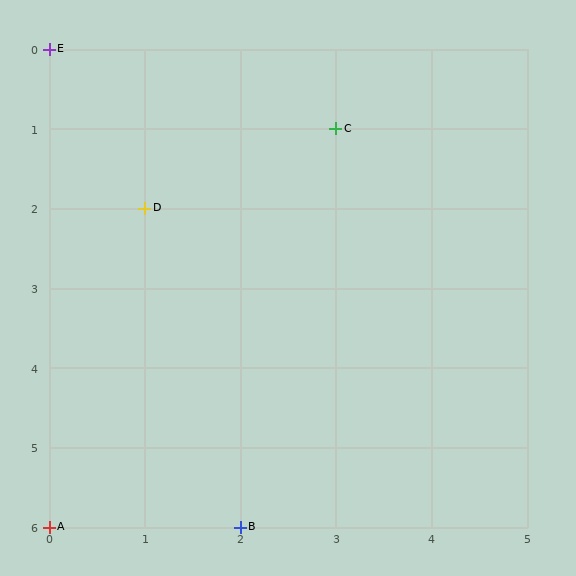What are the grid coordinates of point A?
Point A is at grid coordinates (0, 6).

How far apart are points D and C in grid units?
Points D and C are 2 columns and 1 row apart (about 2.2 grid units diagonally).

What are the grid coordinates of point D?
Point D is at grid coordinates (1, 2).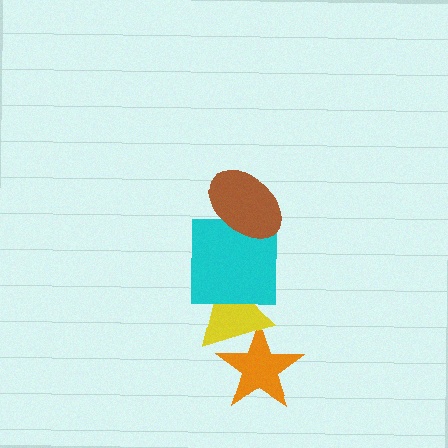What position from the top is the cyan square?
The cyan square is 2nd from the top.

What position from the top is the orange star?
The orange star is 4th from the top.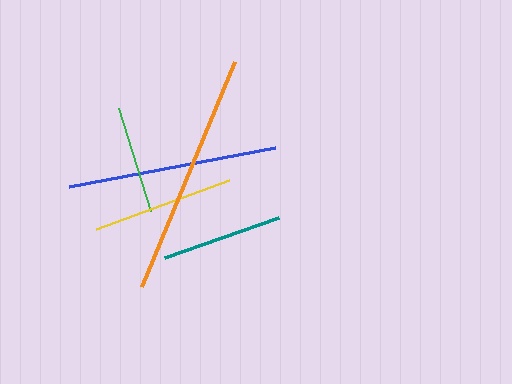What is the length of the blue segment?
The blue segment is approximately 209 pixels long.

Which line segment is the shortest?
The green line is the shortest at approximately 107 pixels.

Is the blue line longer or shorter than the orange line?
The orange line is longer than the blue line.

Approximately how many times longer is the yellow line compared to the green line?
The yellow line is approximately 1.3 times the length of the green line.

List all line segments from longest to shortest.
From longest to shortest: orange, blue, yellow, teal, green.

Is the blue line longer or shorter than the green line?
The blue line is longer than the green line.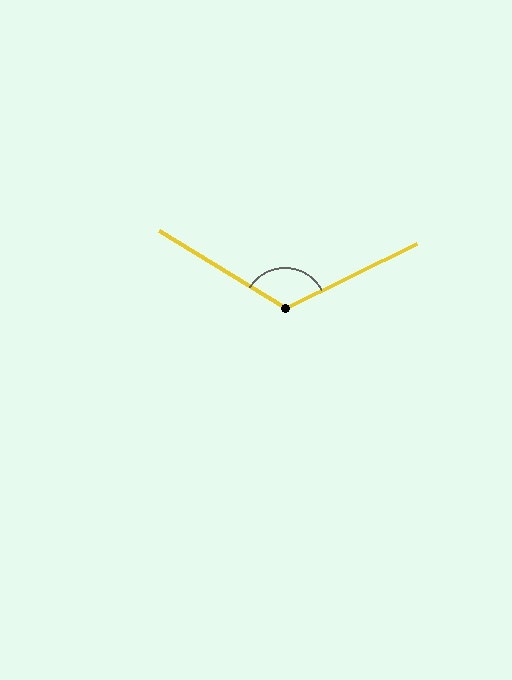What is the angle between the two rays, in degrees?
Approximately 122 degrees.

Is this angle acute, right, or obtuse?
It is obtuse.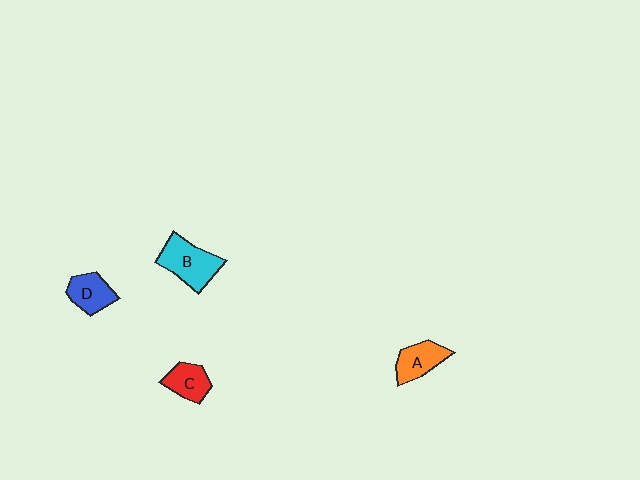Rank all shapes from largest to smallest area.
From largest to smallest: B (cyan), A (orange), D (blue), C (red).